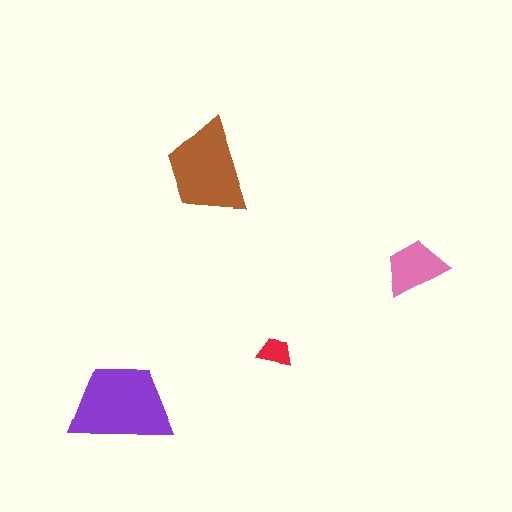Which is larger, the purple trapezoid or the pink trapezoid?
The purple one.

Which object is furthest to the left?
The purple trapezoid is leftmost.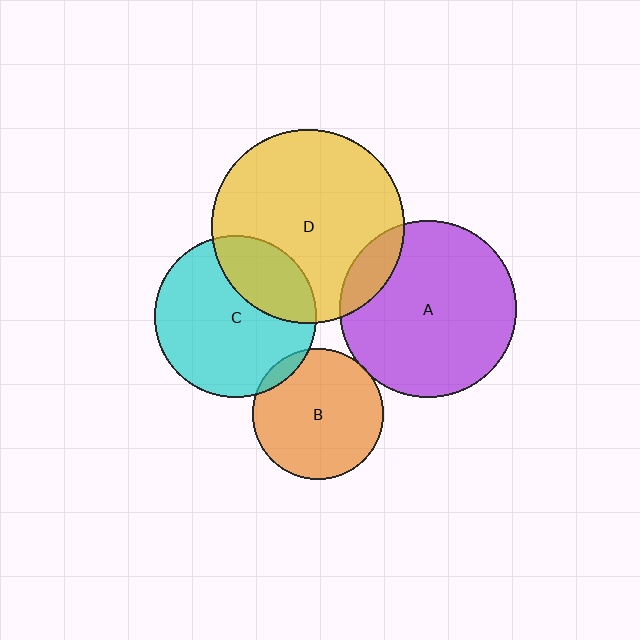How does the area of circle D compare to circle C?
Approximately 1.4 times.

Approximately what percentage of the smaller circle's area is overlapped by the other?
Approximately 5%.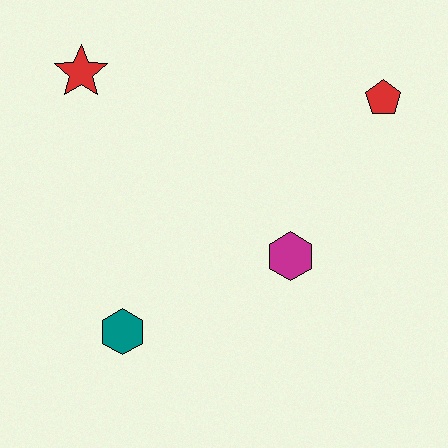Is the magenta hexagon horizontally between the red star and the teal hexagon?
No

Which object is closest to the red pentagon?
The magenta hexagon is closest to the red pentagon.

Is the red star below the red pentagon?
No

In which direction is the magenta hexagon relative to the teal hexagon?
The magenta hexagon is to the right of the teal hexagon.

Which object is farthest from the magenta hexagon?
The red star is farthest from the magenta hexagon.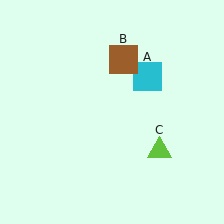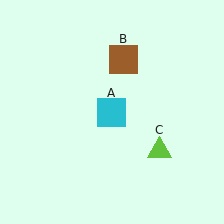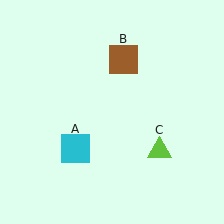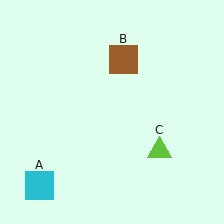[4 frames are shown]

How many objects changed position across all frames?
1 object changed position: cyan square (object A).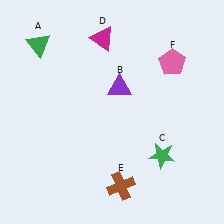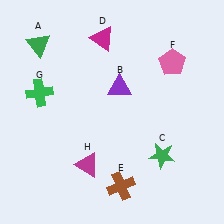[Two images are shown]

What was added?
A green cross (G), a magenta triangle (H) were added in Image 2.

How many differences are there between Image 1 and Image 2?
There are 2 differences between the two images.